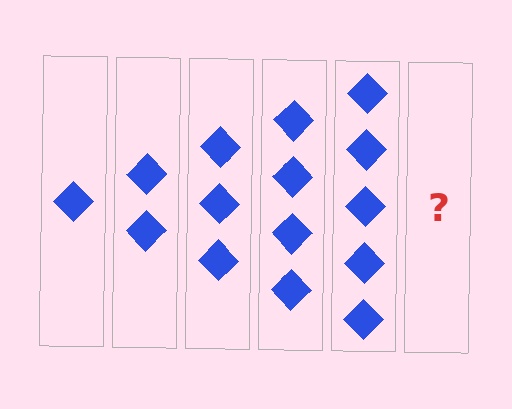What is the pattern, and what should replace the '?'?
The pattern is that each step adds one more diamond. The '?' should be 6 diamonds.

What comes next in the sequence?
The next element should be 6 diamonds.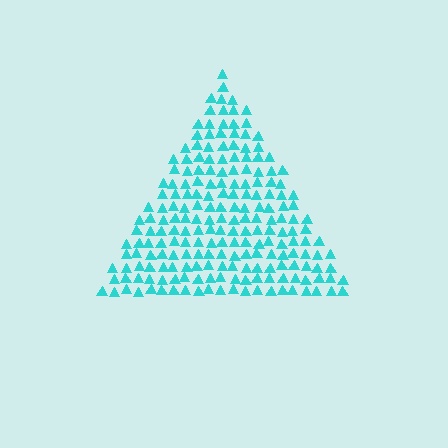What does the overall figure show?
The overall figure shows a triangle.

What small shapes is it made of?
It is made of small triangles.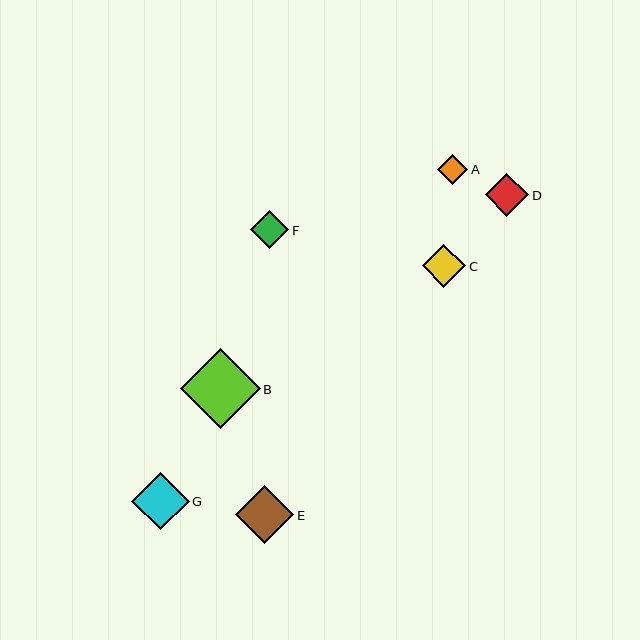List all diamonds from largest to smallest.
From largest to smallest: B, E, G, D, C, F, A.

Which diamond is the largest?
Diamond B is the largest with a size of approximately 79 pixels.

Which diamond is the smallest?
Diamond A is the smallest with a size of approximately 30 pixels.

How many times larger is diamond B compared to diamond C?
Diamond B is approximately 1.8 times the size of diamond C.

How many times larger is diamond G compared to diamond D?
Diamond G is approximately 1.3 times the size of diamond D.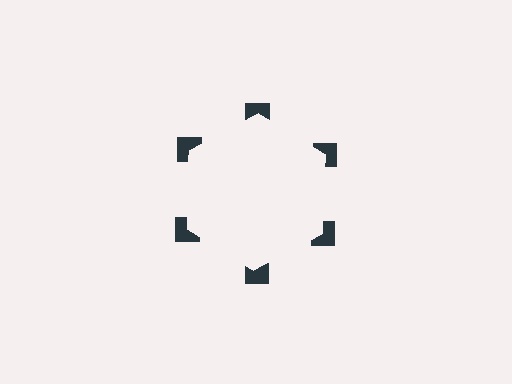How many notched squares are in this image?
There are 6 — one at each vertex of the illusory hexagon.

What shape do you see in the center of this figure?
An illusory hexagon — its edges are inferred from the aligned wedge cuts in the notched squares, not physically drawn.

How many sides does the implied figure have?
6 sides.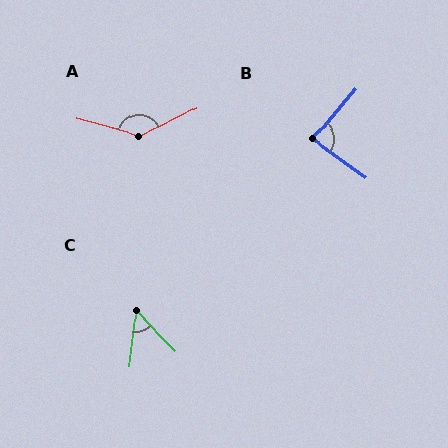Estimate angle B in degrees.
Approximately 85 degrees.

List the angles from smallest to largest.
C (51°), B (85°), A (138°).